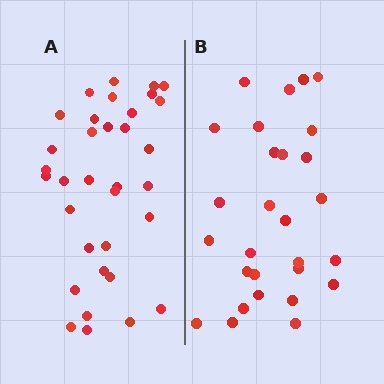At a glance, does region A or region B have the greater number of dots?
Region A (the left region) has more dots.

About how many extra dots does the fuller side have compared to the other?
Region A has about 6 more dots than region B.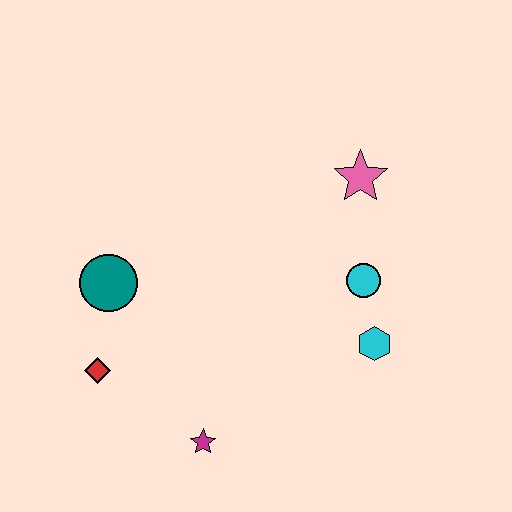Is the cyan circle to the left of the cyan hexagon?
Yes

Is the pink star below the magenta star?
No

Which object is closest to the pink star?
The cyan circle is closest to the pink star.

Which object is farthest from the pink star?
The red diamond is farthest from the pink star.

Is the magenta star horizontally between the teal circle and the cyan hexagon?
Yes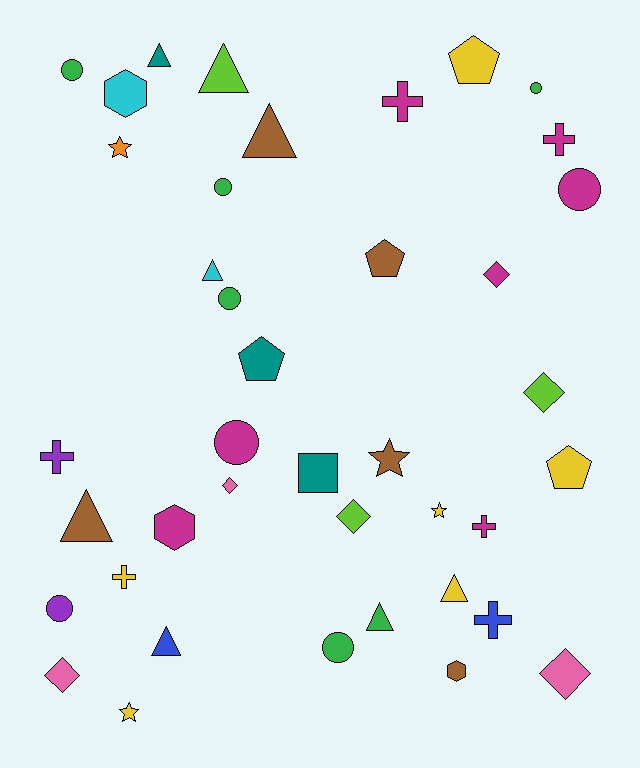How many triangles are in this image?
There are 8 triangles.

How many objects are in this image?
There are 40 objects.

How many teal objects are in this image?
There are 3 teal objects.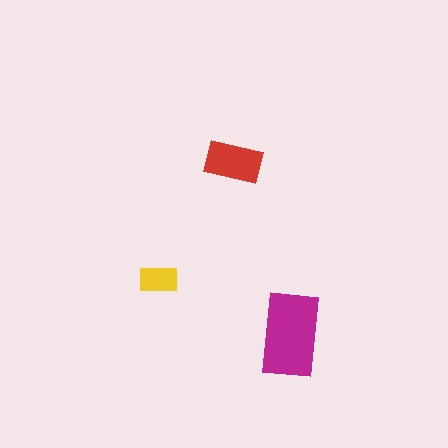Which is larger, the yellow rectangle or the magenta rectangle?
The magenta one.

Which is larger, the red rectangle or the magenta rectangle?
The magenta one.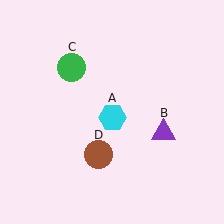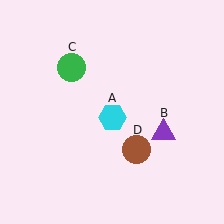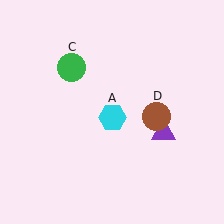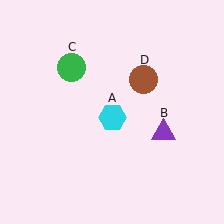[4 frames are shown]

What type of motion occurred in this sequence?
The brown circle (object D) rotated counterclockwise around the center of the scene.